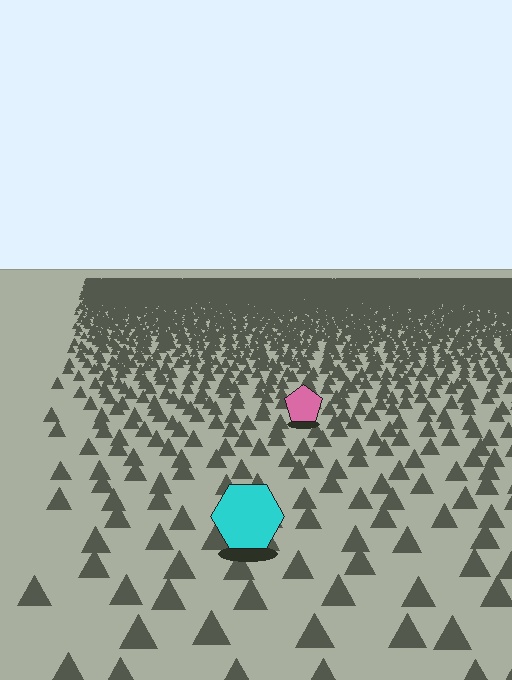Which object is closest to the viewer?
The cyan hexagon is closest. The texture marks near it are larger and more spread out.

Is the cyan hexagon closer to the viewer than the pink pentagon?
Yes. The cyan hexagon is closer — you can tell from the texture gradient: the ground texture is coarser near it.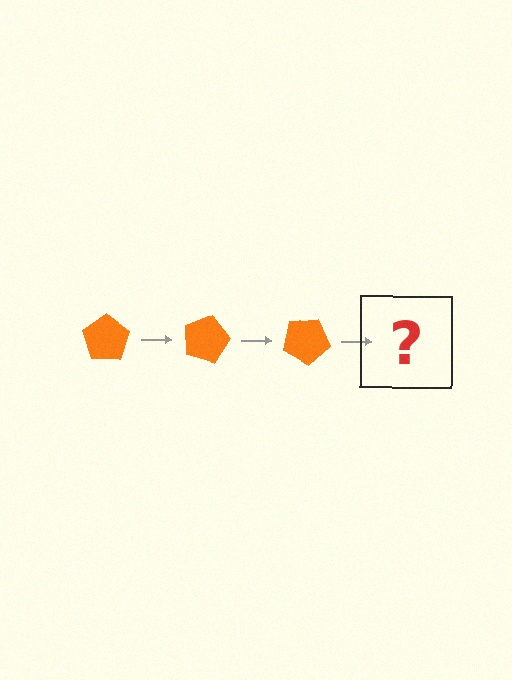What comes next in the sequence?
The next element should be an orange pentagon rotated 45 degrees.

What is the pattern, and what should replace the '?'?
The pattern is that the pentagon rotates 15 degrees each step. The '?' should be an orange pentagon rotated 45 degrees.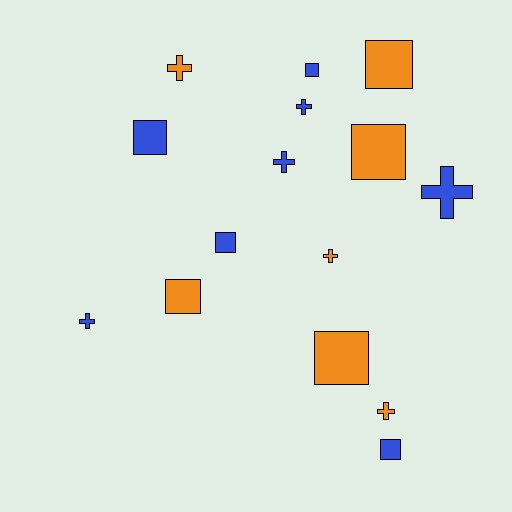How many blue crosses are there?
There are 4 blue crosses.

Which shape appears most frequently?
Square, with 8 objects.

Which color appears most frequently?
Blue, with 8 objects.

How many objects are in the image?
There are 15 objects.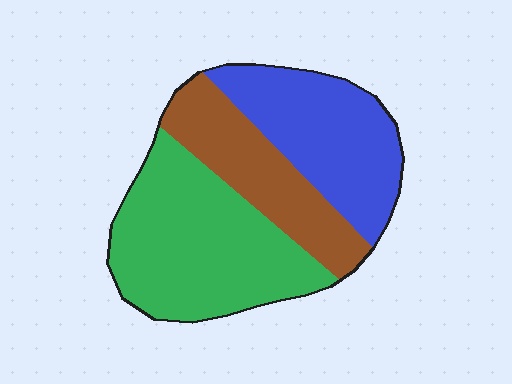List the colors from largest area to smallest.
From largest to smallest: green, blue, brown.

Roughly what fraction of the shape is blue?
Blue covers 31% of the shape.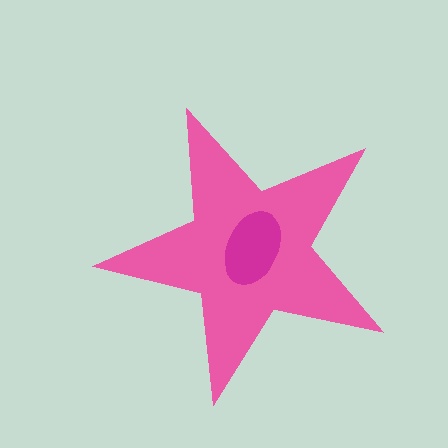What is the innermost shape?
The magenta ellipse.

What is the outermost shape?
The pink star.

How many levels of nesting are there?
2.